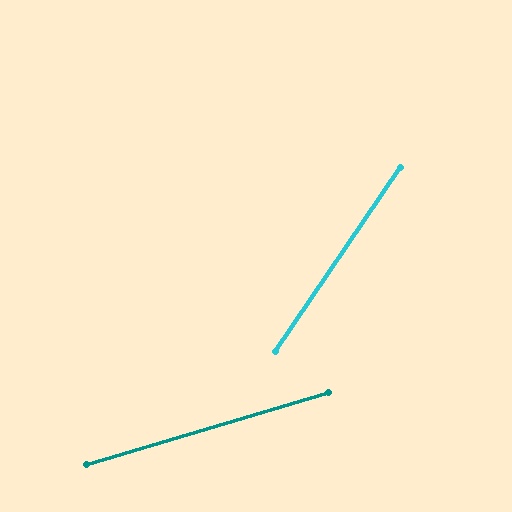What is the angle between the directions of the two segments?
Approximately 39 degrees.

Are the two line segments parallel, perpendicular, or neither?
Neither parallel nor perpendicular — they differ by about 39°.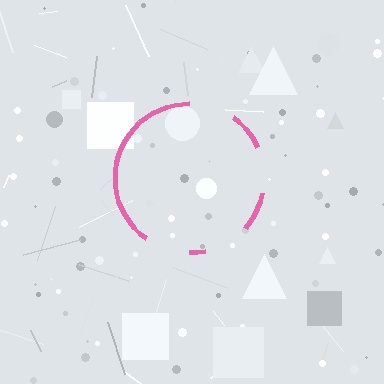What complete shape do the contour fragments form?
The contour fragments form a circle.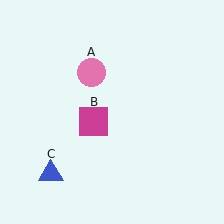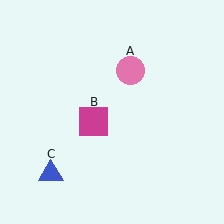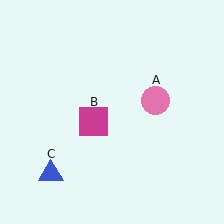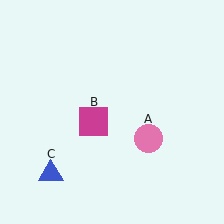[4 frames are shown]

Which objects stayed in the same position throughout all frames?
Magenta square (object B) and blue triangle (object C) remained stationary.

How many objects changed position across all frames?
1 object changed position: pink circle (object A).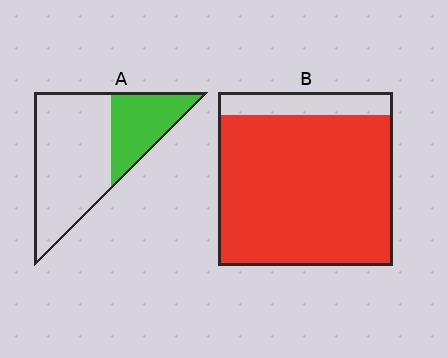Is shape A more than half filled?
No.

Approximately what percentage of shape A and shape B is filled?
A is approximately 30% and B is approximately 85%.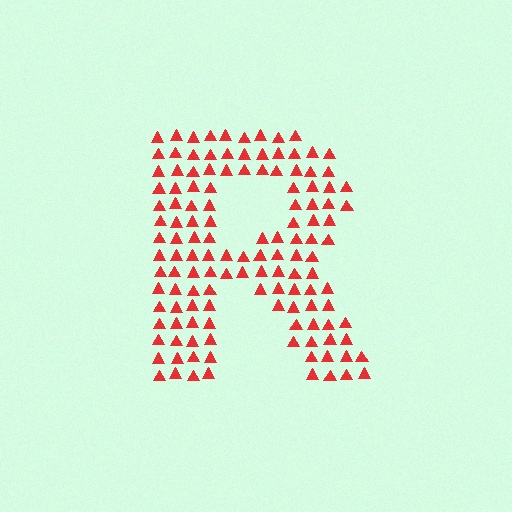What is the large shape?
The large shape is the letter R.